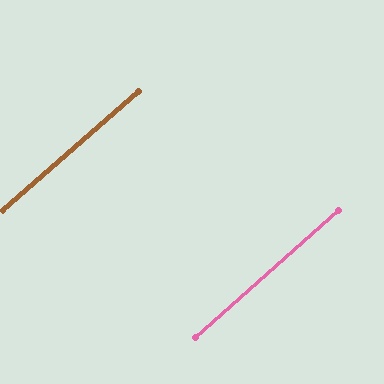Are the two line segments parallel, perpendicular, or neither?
Parallel — their directions differ by only 0.2°.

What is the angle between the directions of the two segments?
Approximately 0 degrees.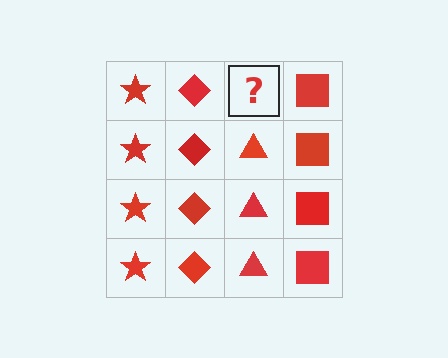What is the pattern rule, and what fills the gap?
The rule is that each column has a consistent shape. The gap should be filled with a red triangle.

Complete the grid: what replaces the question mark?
The question mark should be replaced with a red triangle.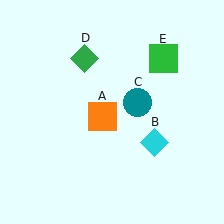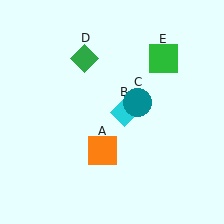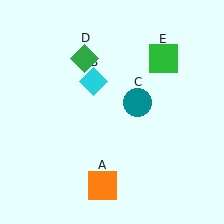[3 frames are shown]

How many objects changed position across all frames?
2 objects changed position: orange square (object A), cyan diamond (object B).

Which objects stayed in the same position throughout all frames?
Teal circle (object C) and green diamond (object D) and green square (object E) remained stationary.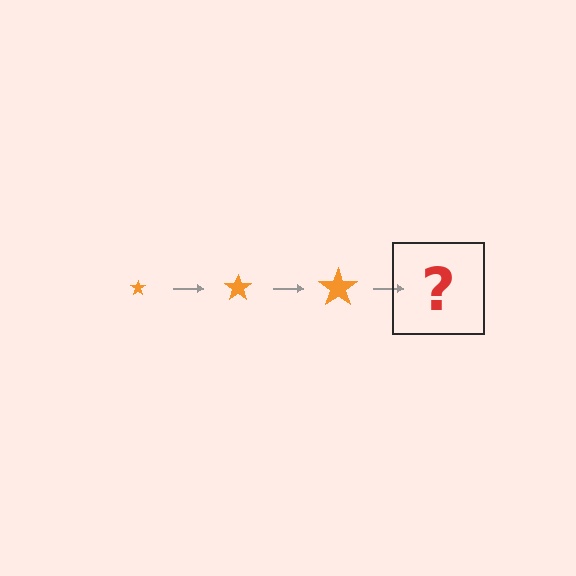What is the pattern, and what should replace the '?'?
The pattern is that the star gets progressively larger each step. The '?' should be an orange star, larger than the previous one.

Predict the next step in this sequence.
The next step is an orange star, larger than the previous one.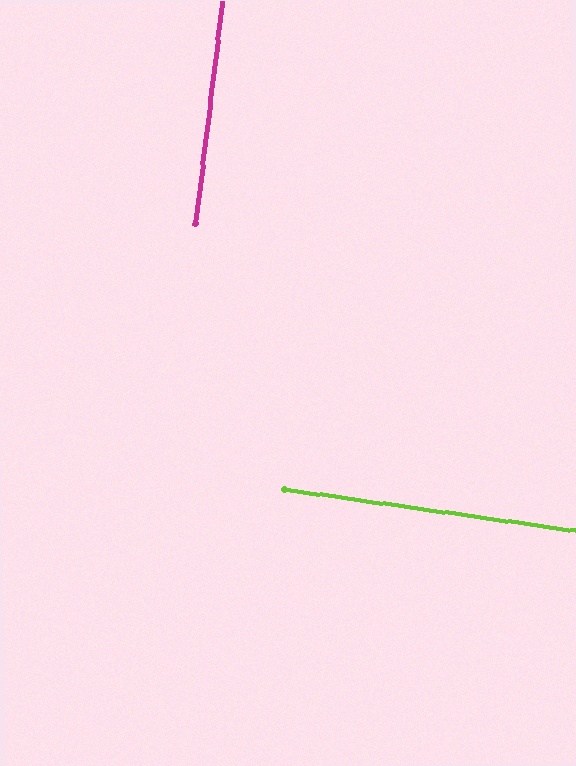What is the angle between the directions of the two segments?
Approximately 89 degrees.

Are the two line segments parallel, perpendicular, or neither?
Perpendicular — they meet at approximately 89°.